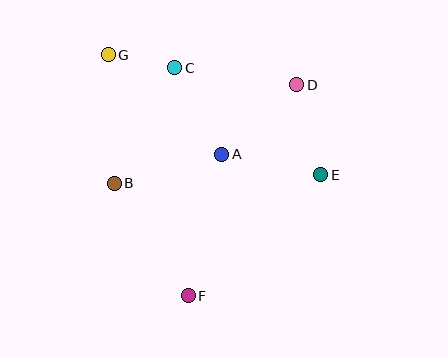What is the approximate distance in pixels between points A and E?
The distance between A and E is approximately 101 pixels.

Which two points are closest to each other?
Points C and G are closest to each other.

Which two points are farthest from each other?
Points F and G are farthest from each other.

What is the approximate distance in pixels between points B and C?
The distance between B and C is approximately 131 pixels.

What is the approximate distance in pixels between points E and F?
The distance between E and F is approximately 180 pixels.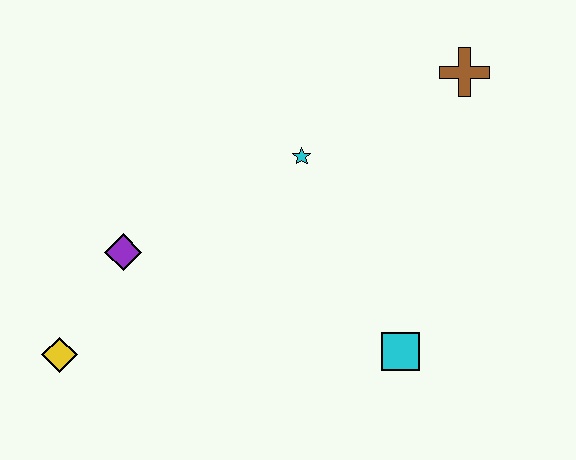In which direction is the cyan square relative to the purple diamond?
The cyan square is to the right of the purple diamond.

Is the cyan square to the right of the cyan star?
Yes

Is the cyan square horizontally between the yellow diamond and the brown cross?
Yes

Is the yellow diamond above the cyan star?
No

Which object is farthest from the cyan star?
The yellow diamond is farthest from the cyan star.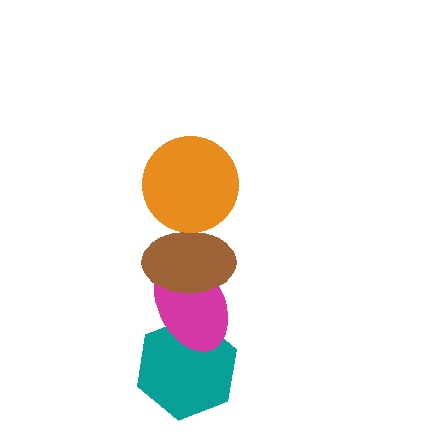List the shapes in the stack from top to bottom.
From top to bottom: the orange circle, the brown ellipse, the magenta ellipse, the teal hexagon.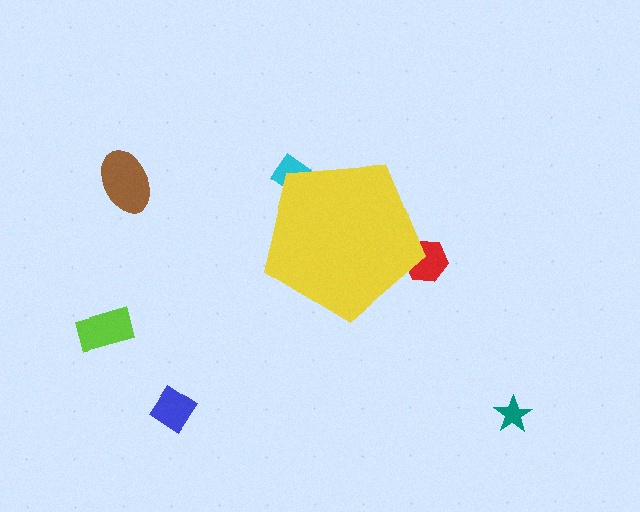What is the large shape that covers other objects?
A yellow pentagon.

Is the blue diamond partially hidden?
No, the blue diamond is fully visible.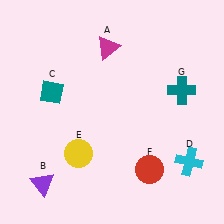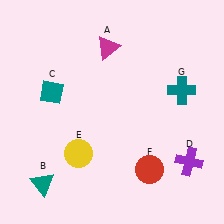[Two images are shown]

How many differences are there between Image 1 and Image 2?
There are 2 differences between the two images.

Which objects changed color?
B changed from purple to teal. D changed from cyan to purple.